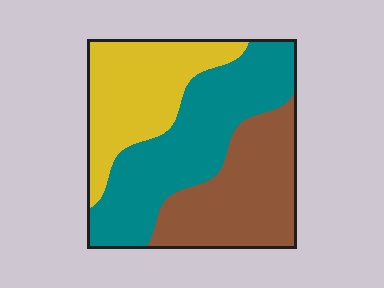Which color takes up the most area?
Teal, at roughly 40%.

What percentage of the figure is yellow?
Yellow covers around 30% of the figure.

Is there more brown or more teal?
Teal.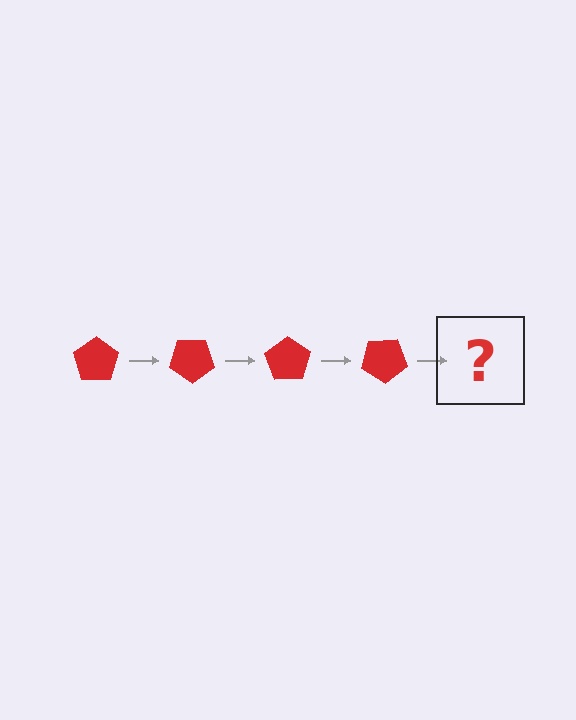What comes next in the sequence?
The next element should be a red pentagon rotated 140 degrees.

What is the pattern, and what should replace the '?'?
The pattern is that the pentagon rotates 35 degrees each step. The '?' should be a red pentagon rotated 140 degrees.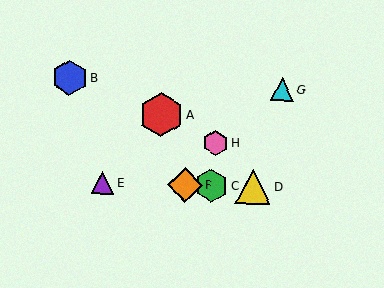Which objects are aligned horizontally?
Objects C, D, E, F are aligned horizontally.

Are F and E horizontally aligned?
Yes, both are at y≈185.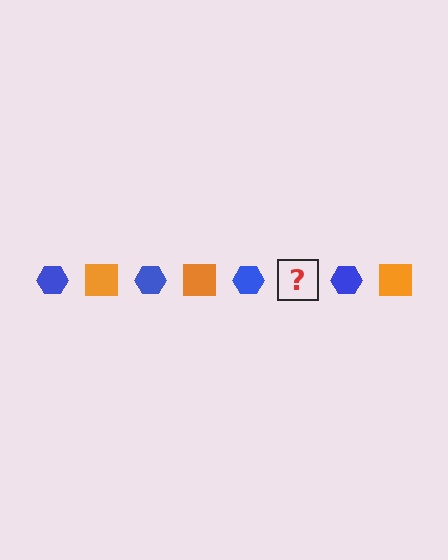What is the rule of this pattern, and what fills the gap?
The rule is that the pattern alternates between blue hexagon and orange square. The gap should be filled with an orange square.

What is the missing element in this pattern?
The missing element is an orange square.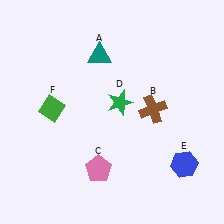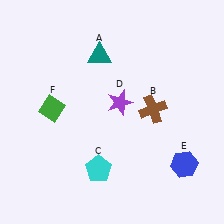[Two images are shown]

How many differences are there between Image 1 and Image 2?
There are 2 differences between the two images.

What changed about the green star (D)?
In Image 1, D is green. In Image 2, it changed to purple.